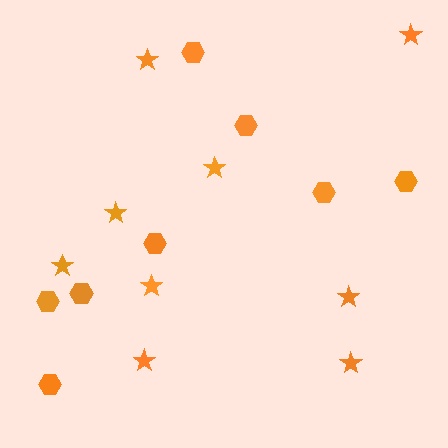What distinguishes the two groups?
There are 2 groups: one group of stars (9) and one group of hexagons (8).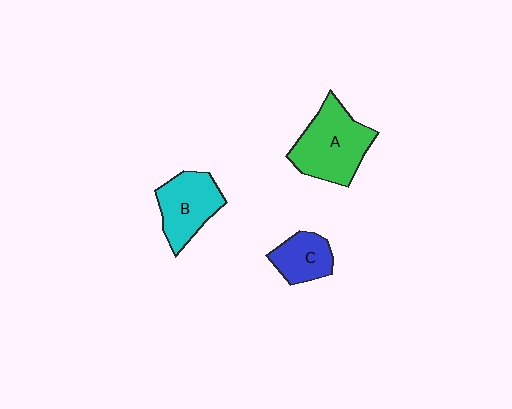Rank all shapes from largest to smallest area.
From largest to smallest: A (green), B (cyan), C (blue).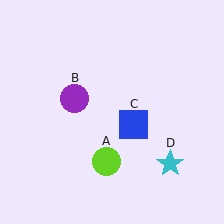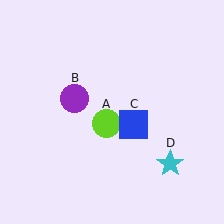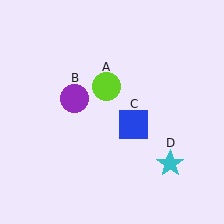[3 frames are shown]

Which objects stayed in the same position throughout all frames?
Purple circle (object B) and blue square (object C) and cyan star (object D) remained stationary.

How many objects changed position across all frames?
1 object changed position: lime circle (object A).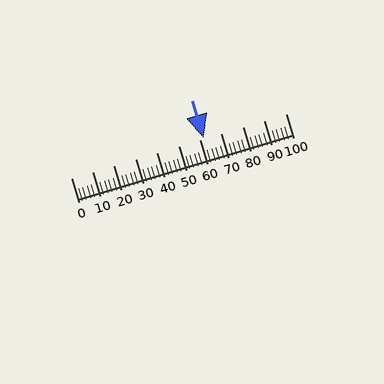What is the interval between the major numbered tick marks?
The major tick marks are spaced 10 units apart.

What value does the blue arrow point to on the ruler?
The blue arrow points to approximately 62.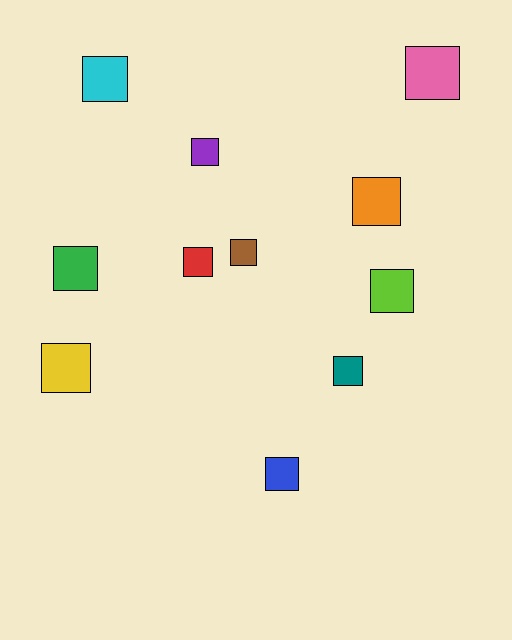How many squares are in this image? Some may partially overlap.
There are 11 squares.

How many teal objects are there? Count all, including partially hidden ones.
There is 1 teal object.